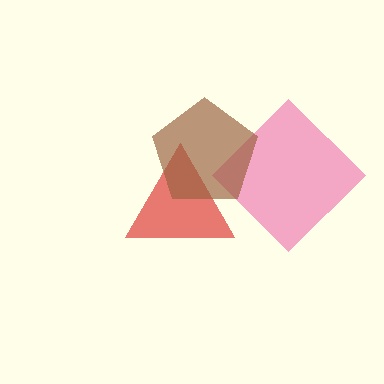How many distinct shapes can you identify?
There are 3 distinct shapes: a pink diamond, a red triangle, a brown pentagon.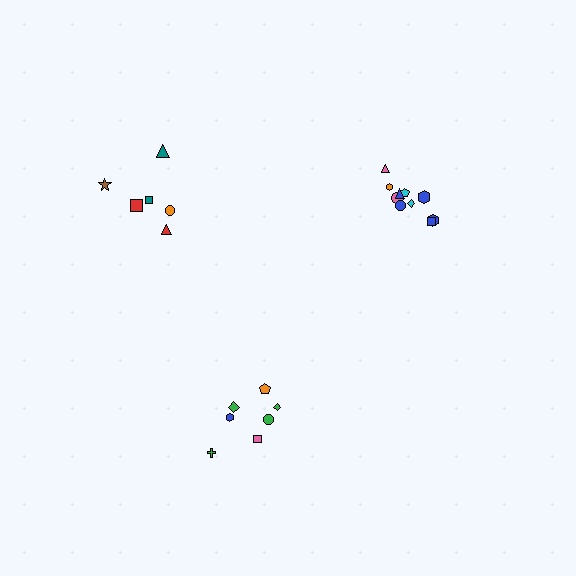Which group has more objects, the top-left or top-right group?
The top-right group.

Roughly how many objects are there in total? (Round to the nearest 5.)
Roughly 25 objects in total.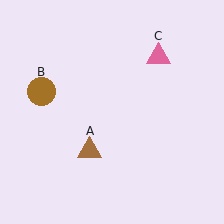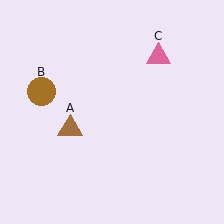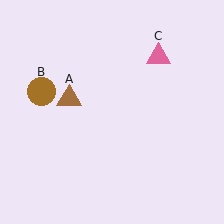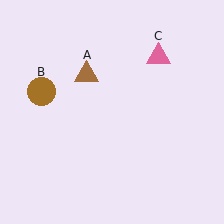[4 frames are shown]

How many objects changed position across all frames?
1 object changed position: brown triangle (object A).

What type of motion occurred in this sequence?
The brown triangle (object A) rotated clockwise around the center of the scene.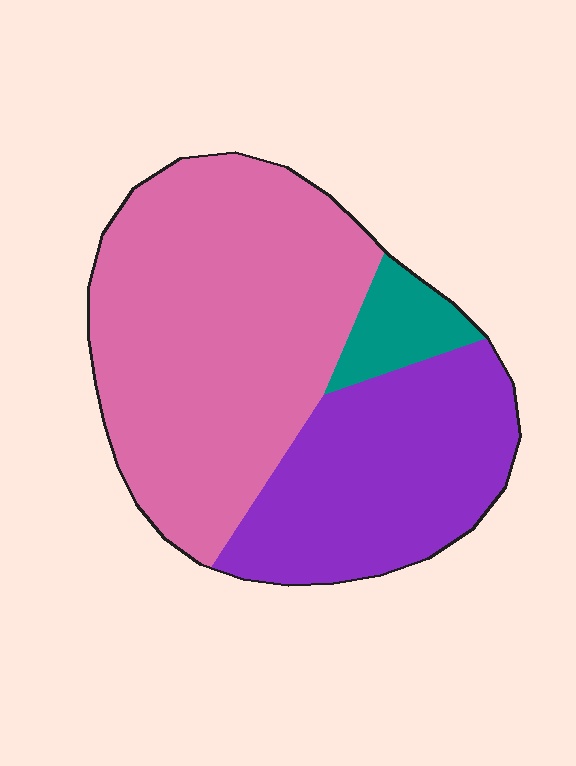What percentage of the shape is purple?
Purple takes up between a quarter and a half of the shape.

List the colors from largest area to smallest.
From largest to smallest: pink, purple, teal.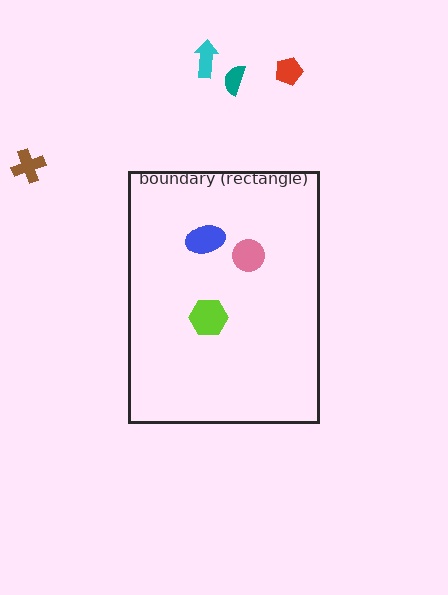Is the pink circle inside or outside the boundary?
Inside.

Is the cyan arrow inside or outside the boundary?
Outside.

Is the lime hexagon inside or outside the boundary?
Inside.